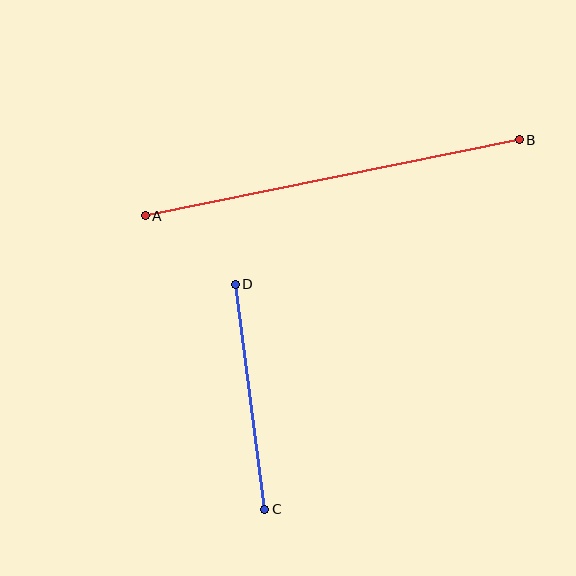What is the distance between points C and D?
The distance is approximately 227 pixels.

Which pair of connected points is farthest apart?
Points A and B are farthest apart.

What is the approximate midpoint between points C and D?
The midpoint is at approximately (250, 397) pixels.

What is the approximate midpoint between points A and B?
The midpoint is at approximately (332, 178) pixels.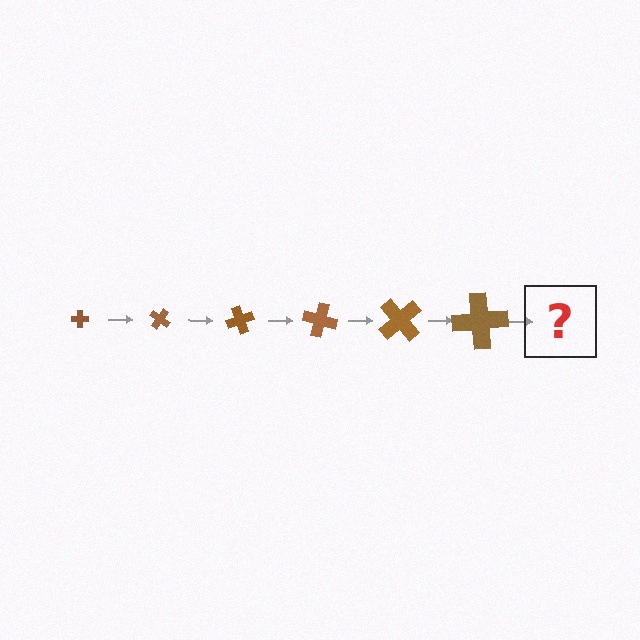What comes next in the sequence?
The next element should be a cross, larger than the previous one and rotated 210 degrees from the start.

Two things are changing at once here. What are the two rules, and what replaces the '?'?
The two rules are that the cross grows larger each step and it rotates 35 degrees each step. The '?' should be a cross, larger than the previous one and rotated 210 degrees from the start.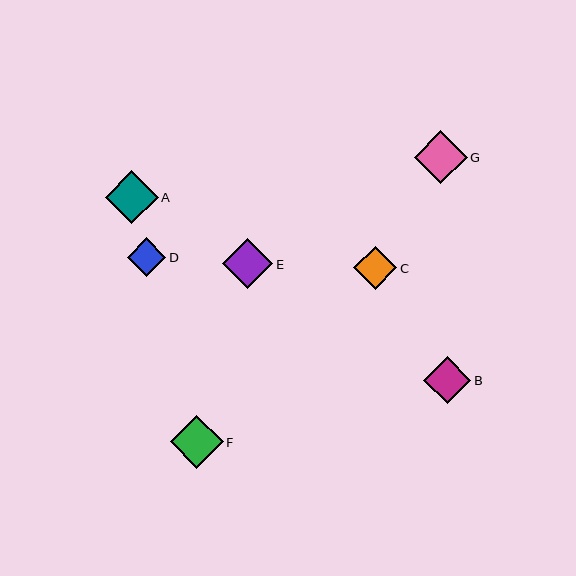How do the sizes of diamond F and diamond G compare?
Diamond F and diamond G are approximately the same size.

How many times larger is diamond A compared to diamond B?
Diamond A is approximately 1.1 times the size of diamond B.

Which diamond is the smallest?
Diamond D is the smallest with a size of approximately 38 pixels.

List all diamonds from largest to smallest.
From largest to smallest: F, A, G, E, B, C, D.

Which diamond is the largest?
Diamond F is the largest with a size of approximately 53 pixels.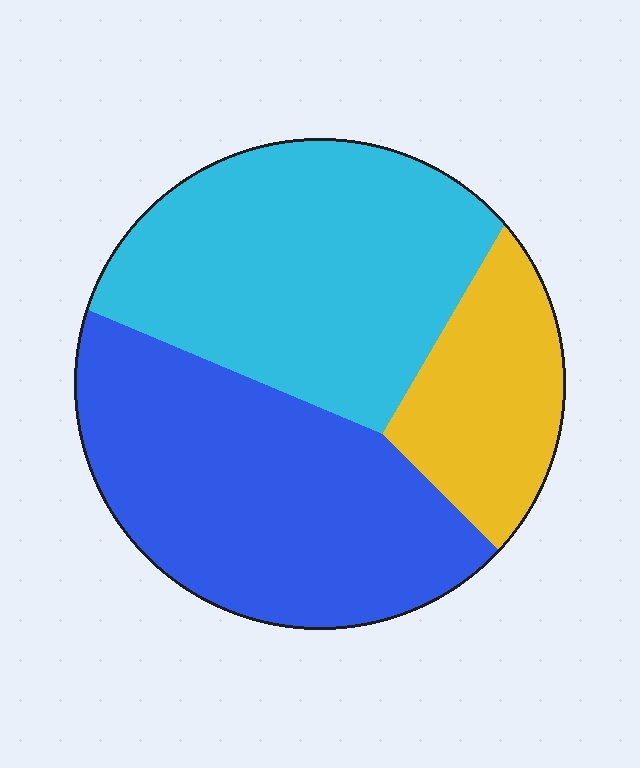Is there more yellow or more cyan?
Cyan.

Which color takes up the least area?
Yellow, at roughly 20%.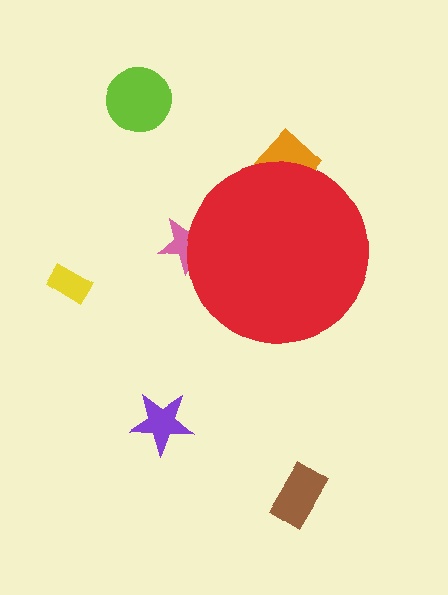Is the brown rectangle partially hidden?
No, the brown rectangle is fully visible.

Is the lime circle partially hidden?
No, the lime circle is fully visible.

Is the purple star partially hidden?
No, the purple star is fully visible.